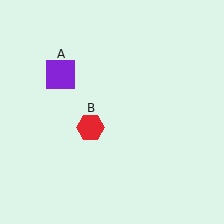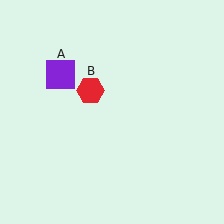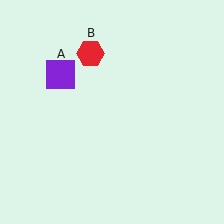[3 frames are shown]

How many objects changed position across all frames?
1 object changed position: red hexagon (object B).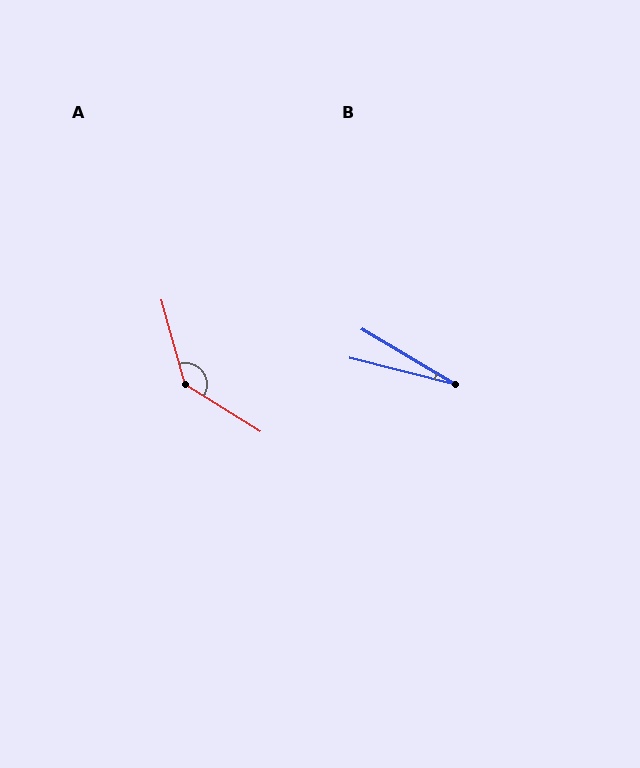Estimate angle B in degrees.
Approximately 17 degrees.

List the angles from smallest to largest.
B (17°), A (138°).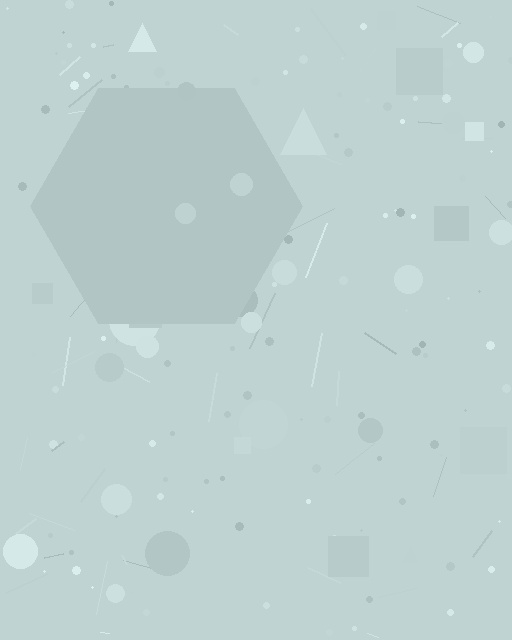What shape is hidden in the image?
A hexagon is hidden in the image.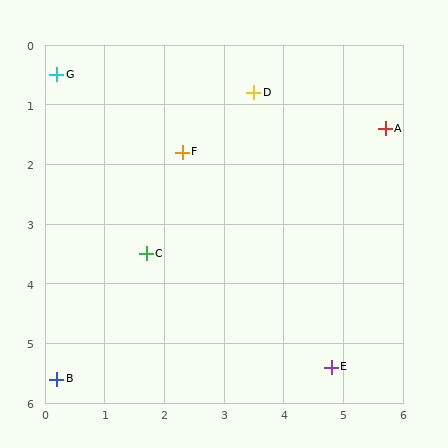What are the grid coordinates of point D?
Point D is at approximately (3.5, 0.8).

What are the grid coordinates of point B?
Point B is at approximately (0.2, 5.6).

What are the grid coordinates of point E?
Point E is at approximately (4.8, 5.4).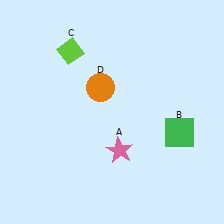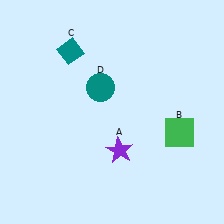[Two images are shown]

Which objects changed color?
A changed from pink to purple. C changed from lime to teal. D changed from orange to teal.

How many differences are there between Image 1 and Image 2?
There are 3 differences between the two images.